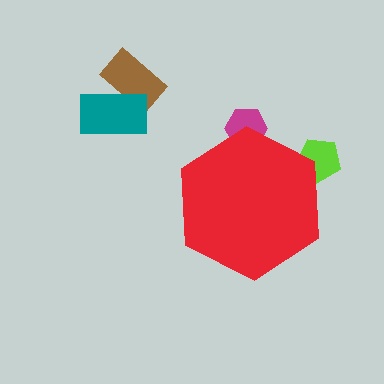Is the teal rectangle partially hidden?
No, the teal rectangle is fully visible.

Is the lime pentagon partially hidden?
Yes, the lime pentagon is partially hidden behind the red hexagon.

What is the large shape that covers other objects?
A red hexagon.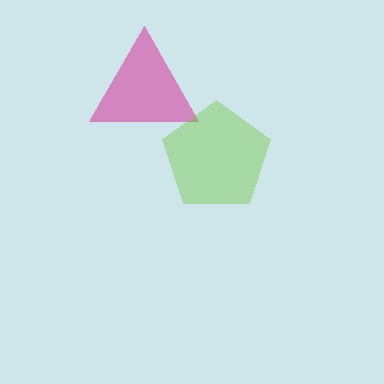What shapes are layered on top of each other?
The layered shapes are: a magenta triangle, a lime pentagon.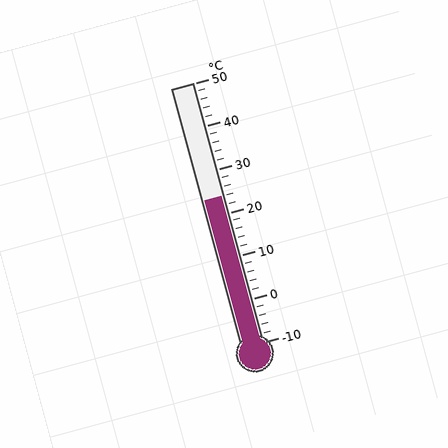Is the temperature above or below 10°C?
The temperature is above 10°C.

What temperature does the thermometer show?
The thermometer shows approximately 24°C.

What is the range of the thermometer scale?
The thermometer scale ranges from -10°C to 50°C.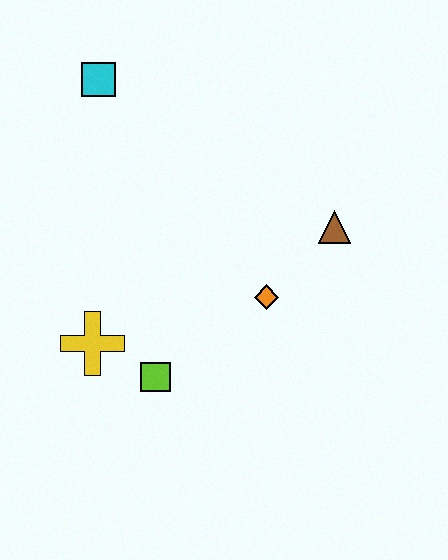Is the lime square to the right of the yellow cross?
Yes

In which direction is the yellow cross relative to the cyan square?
The yellow cross is below the cyan square.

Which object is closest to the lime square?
The yellow cross is closest to the lime square.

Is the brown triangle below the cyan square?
Yes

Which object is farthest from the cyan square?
The lime square is farthest from the cyan square.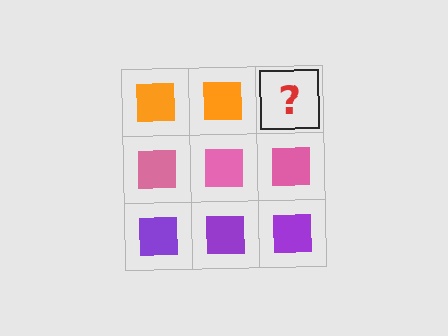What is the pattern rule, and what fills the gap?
The rule is that each row has a consistent color. The gap should be filled with an orange square.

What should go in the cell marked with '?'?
The missing cell should contain an orange square.